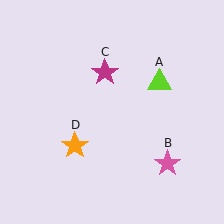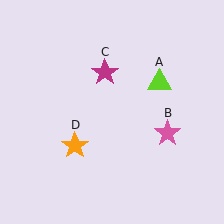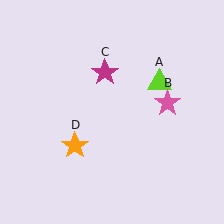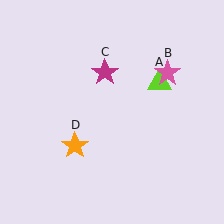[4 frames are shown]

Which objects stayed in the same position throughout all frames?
Lime triangle (object A) and magenta star (object C) and orange star (object D) remained stationary.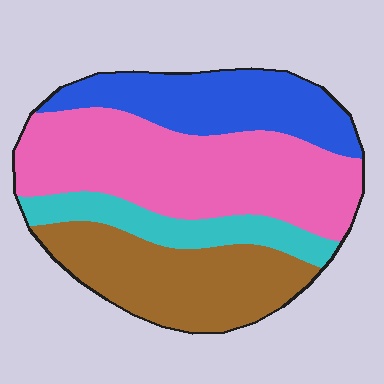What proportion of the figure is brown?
Brown covers 26% of the figure.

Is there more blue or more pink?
Pink.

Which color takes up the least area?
Cyan, at roughly 15%.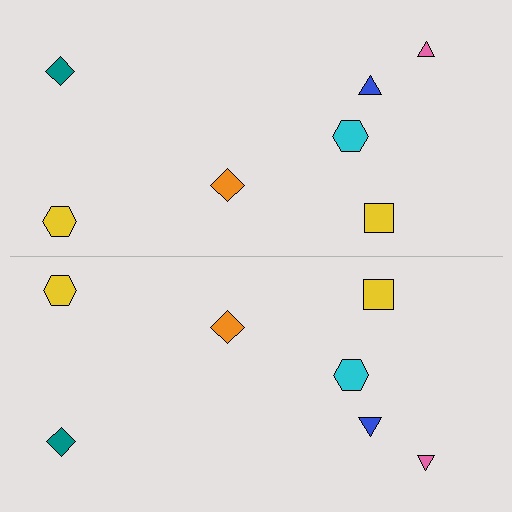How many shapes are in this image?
There are 14 shapes in this image.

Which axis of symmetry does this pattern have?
The pattern has a horizontal axis of symmetry running through the center of the image.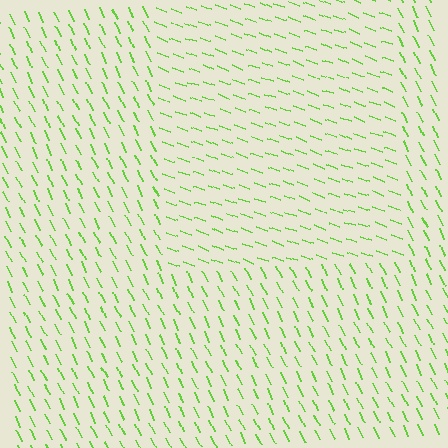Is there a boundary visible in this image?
Yes, there is a texture boundary formed by a change in line orientation.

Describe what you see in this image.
The image is filled with small lime line segments. A rectangle region in the image has lines oriented differently from the surrounding lines, creating a visible texture boundary.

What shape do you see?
I see a rectangle.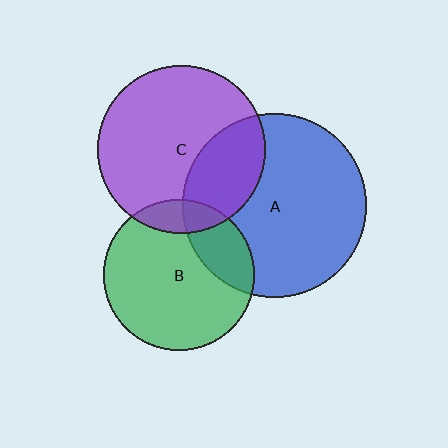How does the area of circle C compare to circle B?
Approximately 1.2 times.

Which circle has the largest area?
Circle A (blue).